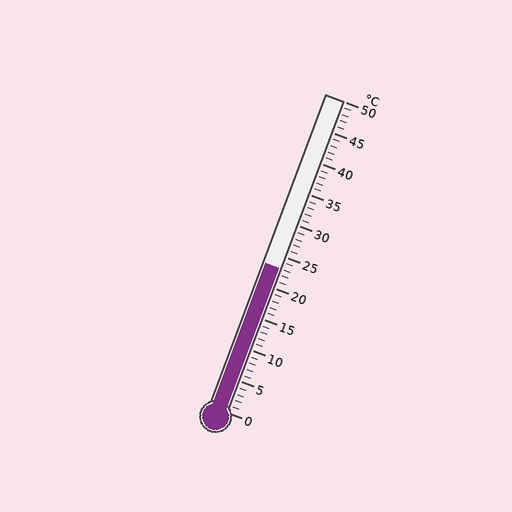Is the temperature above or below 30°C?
The temperature is below 30°C.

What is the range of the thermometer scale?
The thermometer scale ranges from 0°C to 50°C.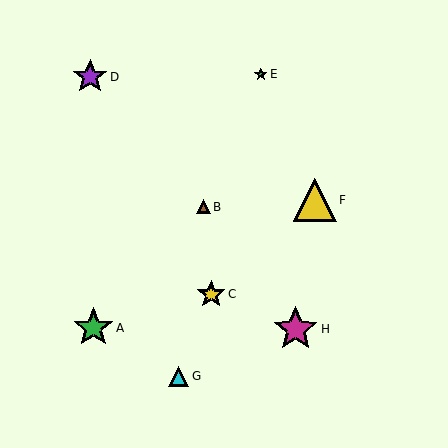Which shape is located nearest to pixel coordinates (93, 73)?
The purple star (labeled D) at (90, 77) is nearest to that location.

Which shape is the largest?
The magenta star (labeled H) is the largest.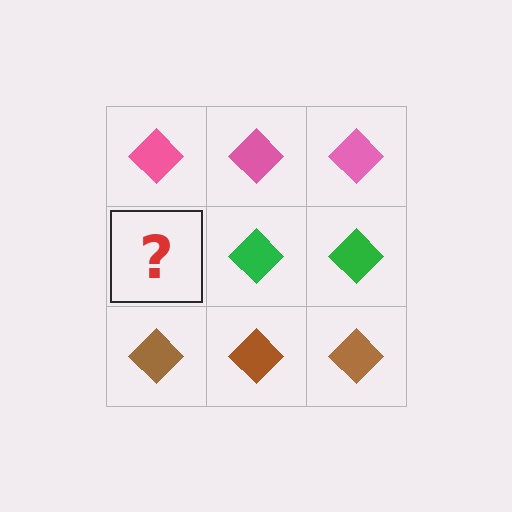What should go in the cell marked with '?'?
The missing cell should contain a green diamond.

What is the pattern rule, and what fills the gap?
The rule is that each row has a consistent color. The gap should be filled with a green diamond.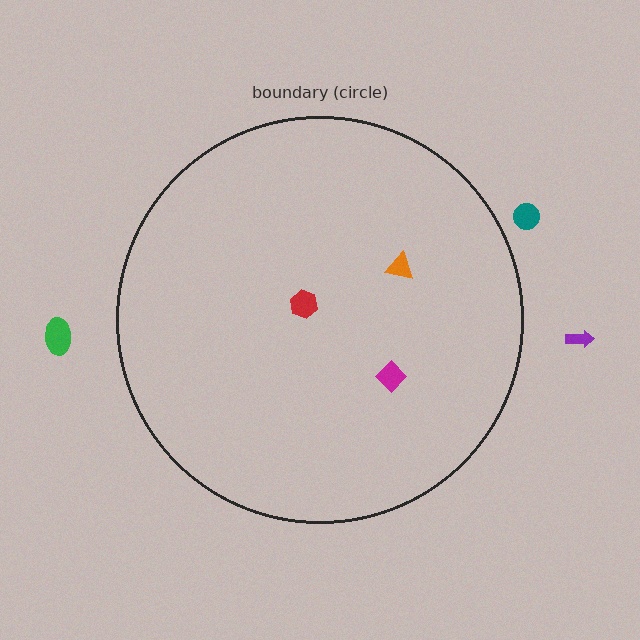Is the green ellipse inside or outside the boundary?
Outside.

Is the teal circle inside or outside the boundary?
Outside.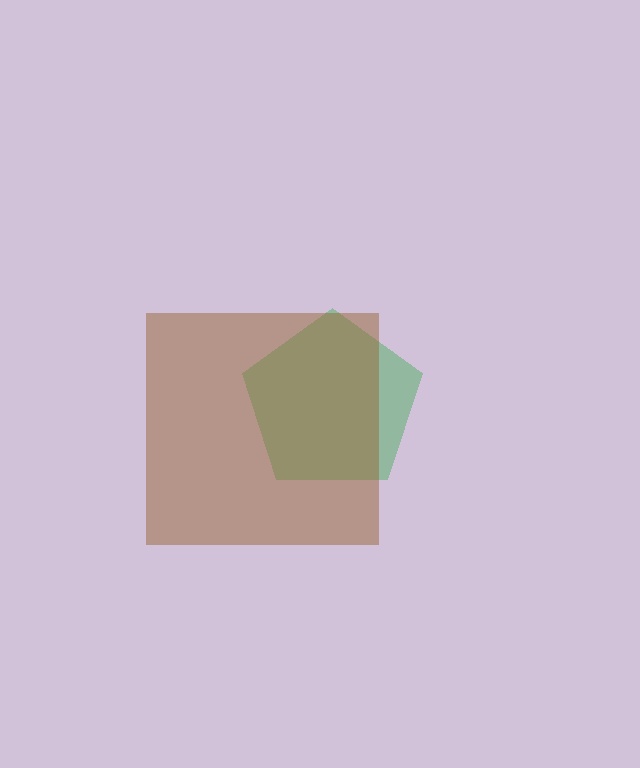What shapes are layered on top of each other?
The layered shapes are: a green pentagon, a brown square.